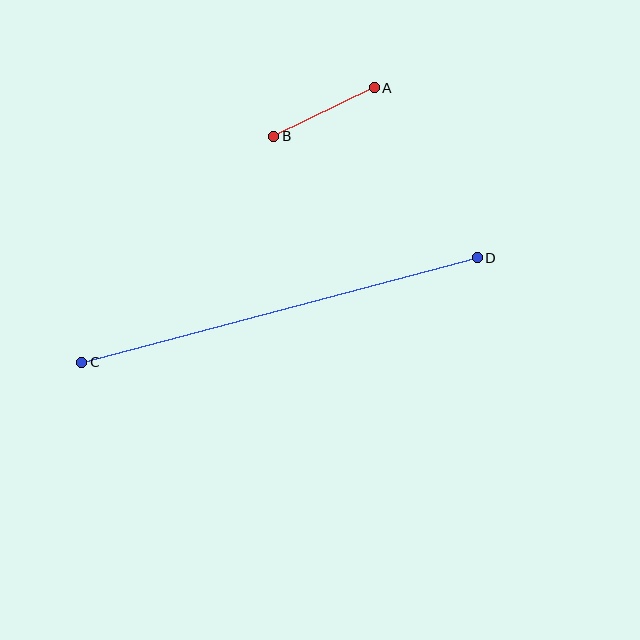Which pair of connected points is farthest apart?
Points C and D are farthest apart.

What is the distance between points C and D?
The distance is approximately 409 pixels.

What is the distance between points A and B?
The distance is approximately 112 pixels.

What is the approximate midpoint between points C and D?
The midpoint is at approximately (279, 310) pixels.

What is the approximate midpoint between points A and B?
The midpoint is at approximately (324, 112) pixels.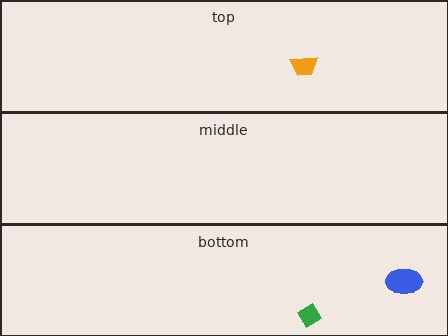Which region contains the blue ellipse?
The bottom region.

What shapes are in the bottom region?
The green diamond, the blue ellipse.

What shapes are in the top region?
The orange trapezoid.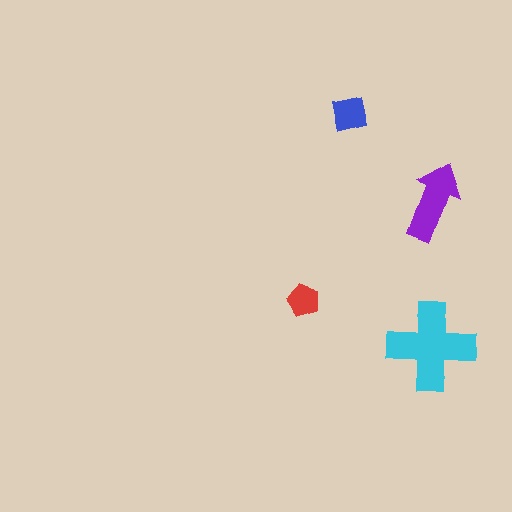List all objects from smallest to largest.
The red pentagon, the blue square, the purple arrow, the cyan cross.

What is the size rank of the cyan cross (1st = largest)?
1st.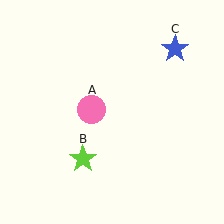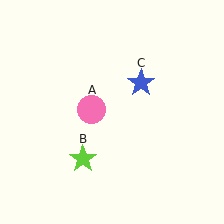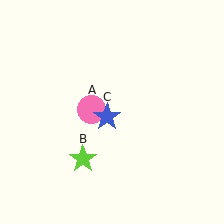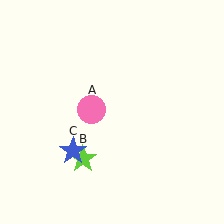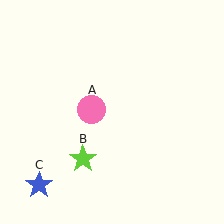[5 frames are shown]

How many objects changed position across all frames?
1 object changed position: blue star (object C).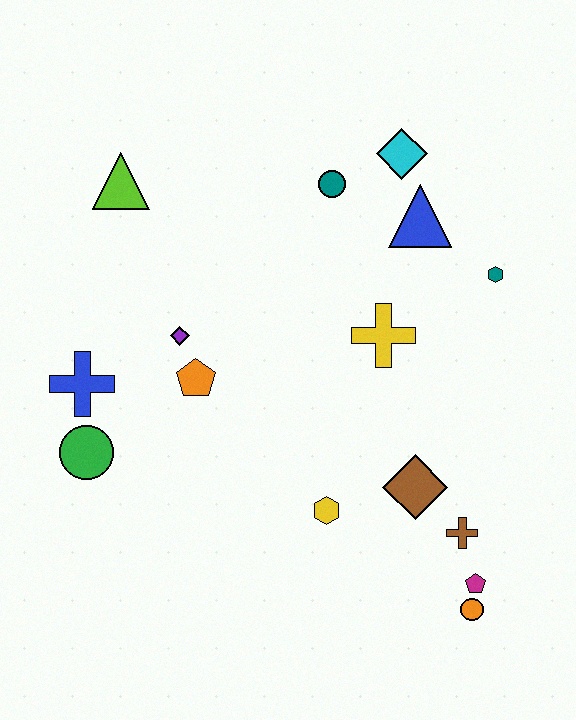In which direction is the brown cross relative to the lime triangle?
The brown cross is below the lime triangle.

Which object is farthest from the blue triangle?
The green circle is farthest from the blue triangle.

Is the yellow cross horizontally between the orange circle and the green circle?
Yes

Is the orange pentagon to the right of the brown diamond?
No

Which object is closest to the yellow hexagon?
The brown diamond is closest to the yellow hexagon.